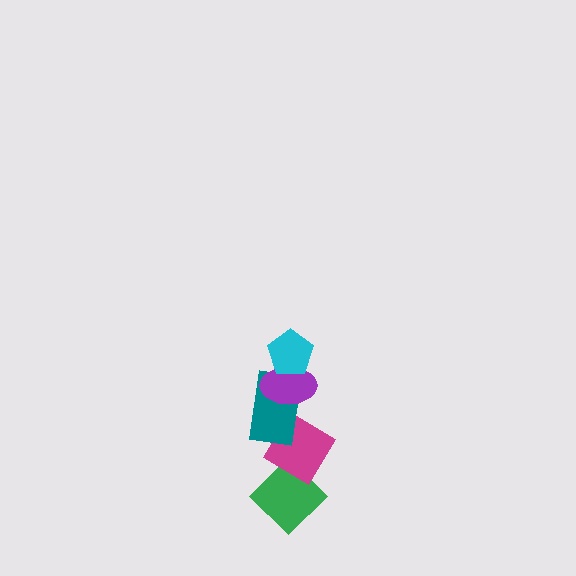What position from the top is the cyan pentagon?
The cyan pentagon is 1st from the top.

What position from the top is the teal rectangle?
The teal rectangle is 3rd from the top.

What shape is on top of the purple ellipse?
The cyan pentagon is on top of the purple ellipse.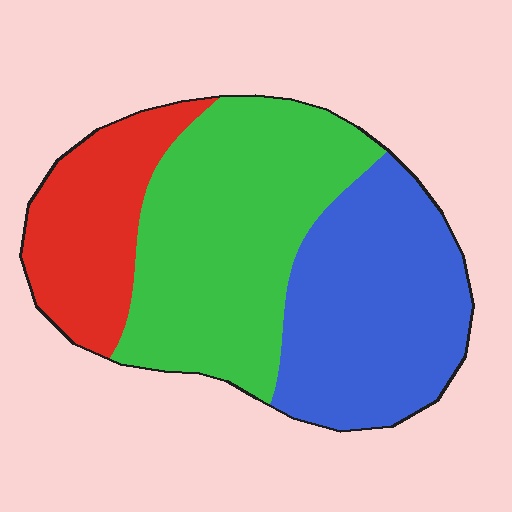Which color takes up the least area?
Red, at roughly 20%.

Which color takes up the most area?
Green, at roughly 45%.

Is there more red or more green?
Green.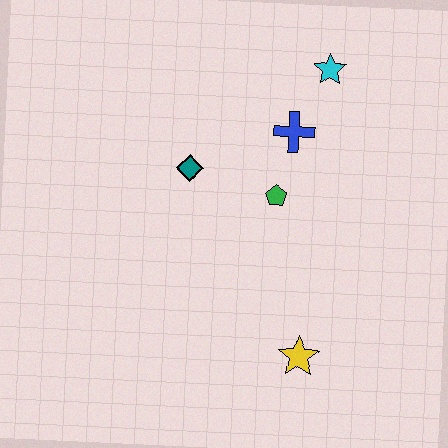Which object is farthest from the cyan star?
The yellow star is farthest from the cyan star.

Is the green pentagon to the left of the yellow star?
Yes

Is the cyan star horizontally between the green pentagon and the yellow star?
No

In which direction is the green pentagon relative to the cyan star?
The green pentagon is below the cyan star.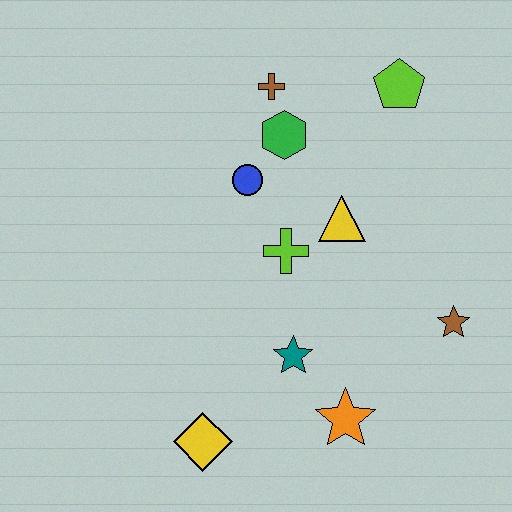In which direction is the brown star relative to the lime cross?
The brown star is to the right of the lime cross.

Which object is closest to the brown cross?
The green hexagon is closest to the brown cross.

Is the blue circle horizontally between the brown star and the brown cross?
No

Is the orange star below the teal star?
Yes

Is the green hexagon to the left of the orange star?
Yes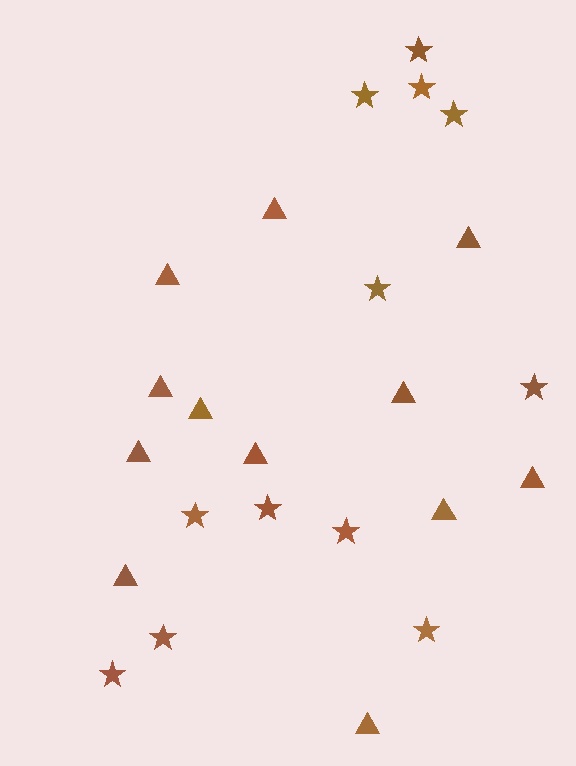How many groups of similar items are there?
There are 2 groups: one group of triangles (12) and one group of stars (12).